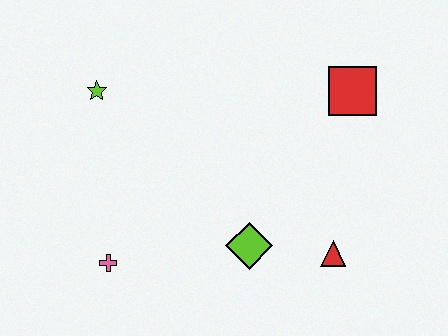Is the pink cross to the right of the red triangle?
No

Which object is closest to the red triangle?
The lime diamond is closest to the red triangle.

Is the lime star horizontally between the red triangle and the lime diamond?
No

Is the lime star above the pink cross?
Yes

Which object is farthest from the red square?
The pink cross is farthest from the red square.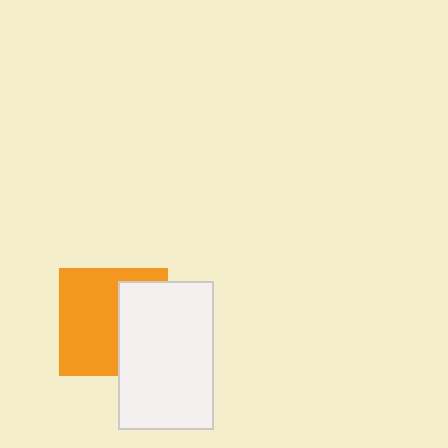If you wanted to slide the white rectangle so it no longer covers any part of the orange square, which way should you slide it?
Slide it right — that is the most direct way to separate the two shapes.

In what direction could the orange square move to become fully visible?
The orange square could move left. That would shift it out from behind the white rectangle entirely.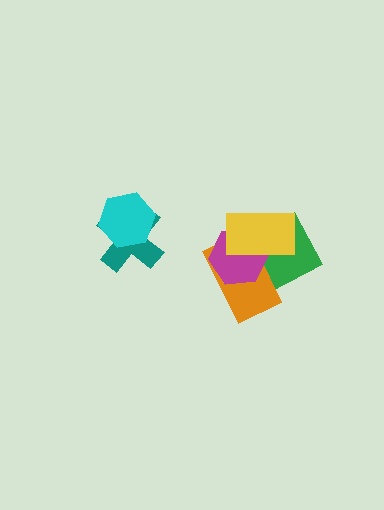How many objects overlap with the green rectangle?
3 objects overlap with the green rectangle.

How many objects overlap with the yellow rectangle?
3 objects overlap with the yellow rectangle.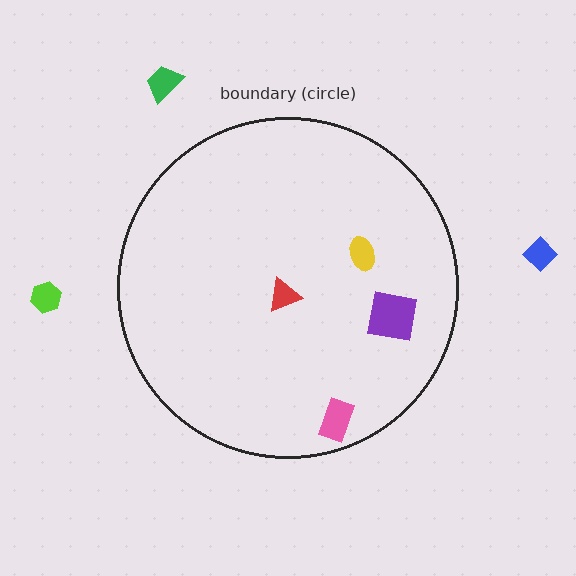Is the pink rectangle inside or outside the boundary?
Inside.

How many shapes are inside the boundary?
4 inside, 3 outside.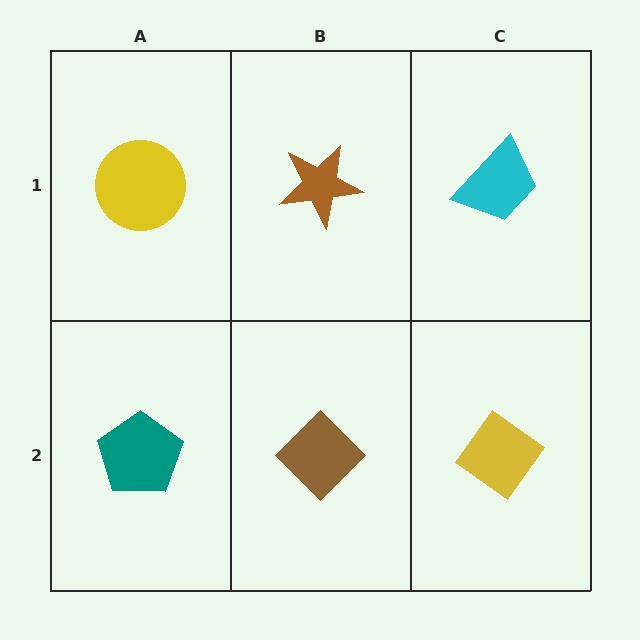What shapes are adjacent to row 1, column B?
A brown diamond (row 2, column B), a yellow circle (row 1, column A), a cyan trapezoid (row 1, column C).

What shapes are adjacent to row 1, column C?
A yellow diamond (row 2, column C), a brown star (row 1, column B).